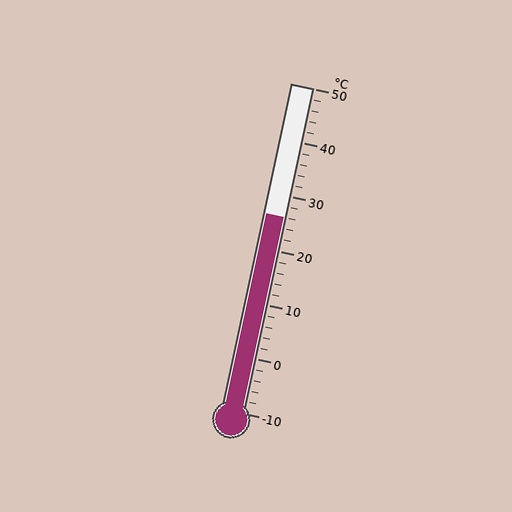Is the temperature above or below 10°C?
The temperature is above 10°C.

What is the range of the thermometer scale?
The thermometer scale ranges from -10°C to 50°C.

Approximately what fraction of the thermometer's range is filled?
The thermometer is filled to approximately 60% of its range.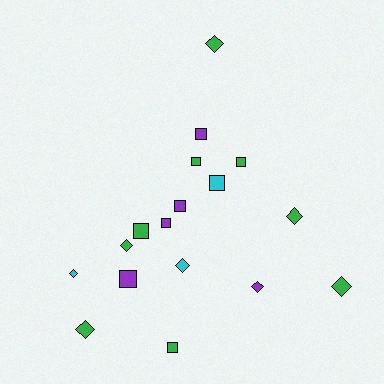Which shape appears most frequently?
Square, with 9 objects.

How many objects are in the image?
There are 17 objects.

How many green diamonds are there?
There are 5 green diamonds.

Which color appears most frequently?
Green, with 9 objects.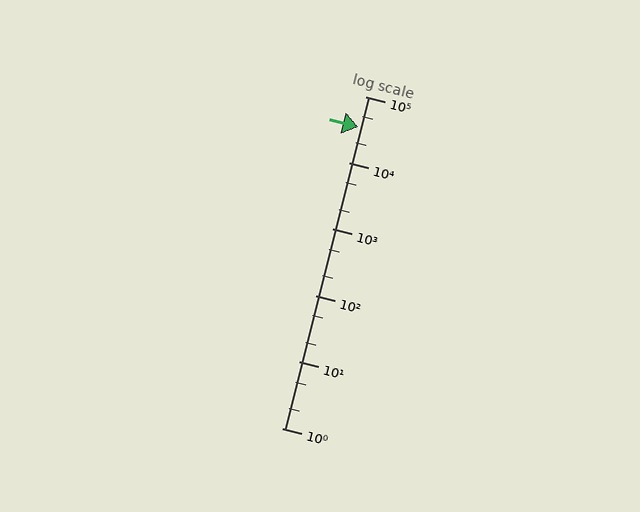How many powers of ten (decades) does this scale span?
The scale spans 5 decades, from 1 to 100000.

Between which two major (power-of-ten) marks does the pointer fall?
The pointer is between 10000 and 100000.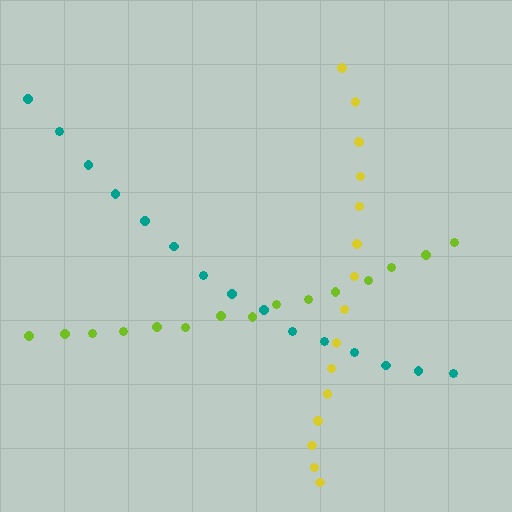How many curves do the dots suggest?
There are 3 distinct paths.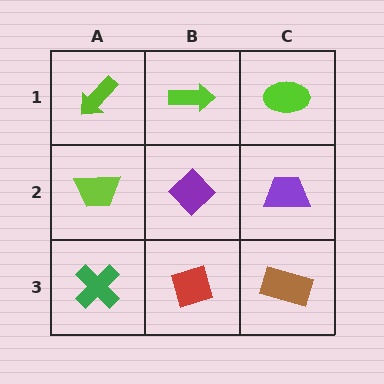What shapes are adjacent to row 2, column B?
A lime arrow (row 1, column B), a red diamond (row 3, column B), a lime trapezoid (row 2, column A), a purple trapezoid (row 2, column C).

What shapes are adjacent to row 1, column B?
A purple diamond (row 2, column B), a lime arrow (row 1, column A), a lime ellipse (row 1, column C).